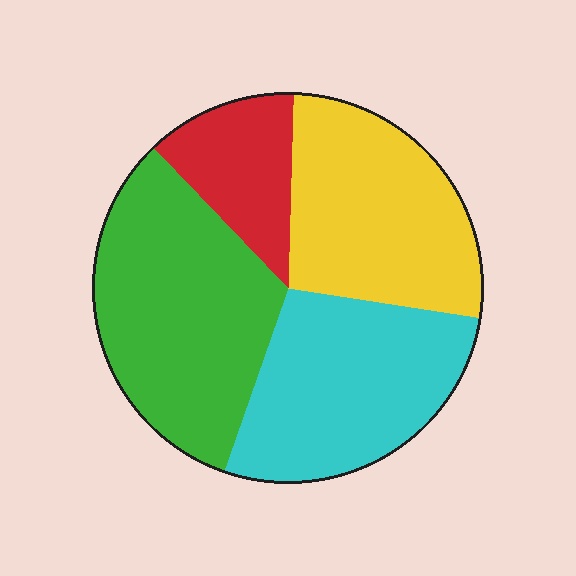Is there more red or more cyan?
Cyan.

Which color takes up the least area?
Red, at roughly 15%.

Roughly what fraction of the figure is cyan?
Cyan takes up about one quarter (1/4) of the figure.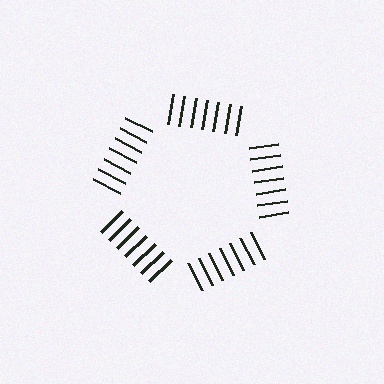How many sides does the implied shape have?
5 sides — the line-ends trace a pentagon.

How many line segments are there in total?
35 — 7 along each of the 5 edges.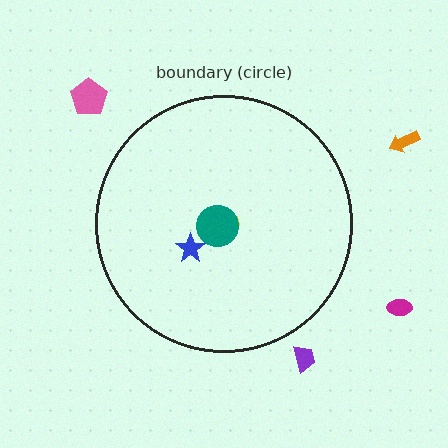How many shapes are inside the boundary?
3 inside, 4 outside.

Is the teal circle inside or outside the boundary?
Inside.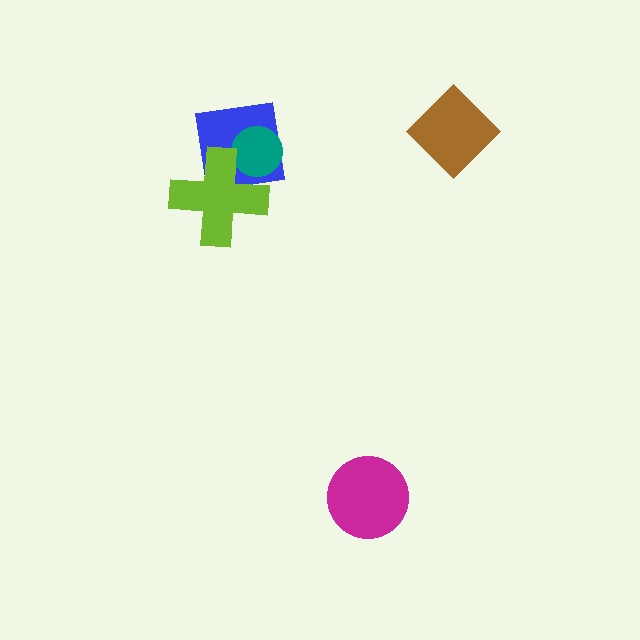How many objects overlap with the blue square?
2 objects overlap with the blue square.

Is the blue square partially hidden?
Yes, it is partially covered by another shape.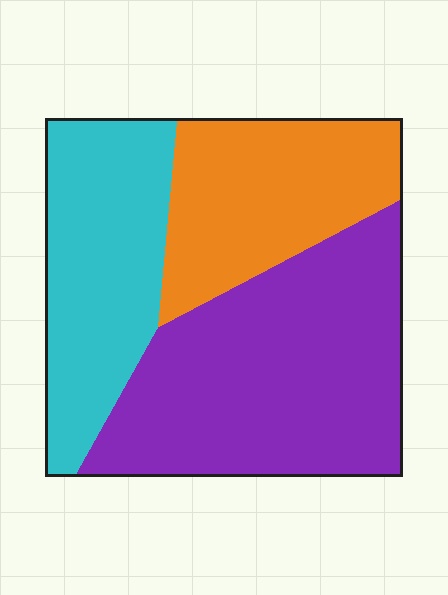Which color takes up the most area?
Purple, at roughly 45%.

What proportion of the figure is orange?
Orange covers 26% of the figure.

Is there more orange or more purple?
Purple.